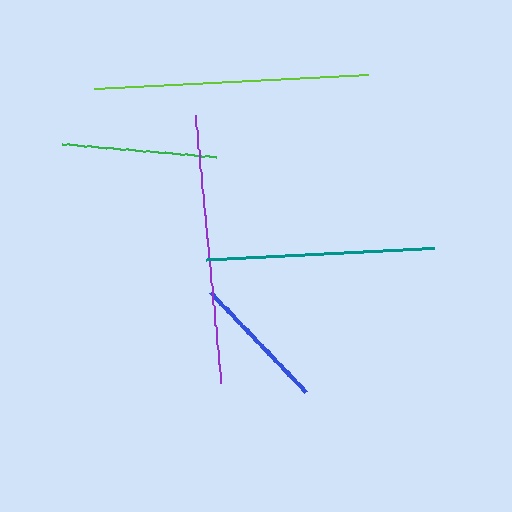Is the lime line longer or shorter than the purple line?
The lime line is longer than the purple line.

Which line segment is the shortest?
The blue line is the shortest at approximately 137 pixels.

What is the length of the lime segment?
The lime segment is approximately 274 pixels long.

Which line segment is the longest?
The lime line is the longest at approximately 274 pixels.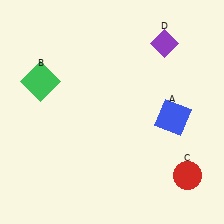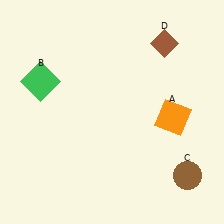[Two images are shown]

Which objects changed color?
A changed from blue to orange. C changed from red to brown. D changed from purple to brown.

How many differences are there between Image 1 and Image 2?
There are 3 differences between the two images.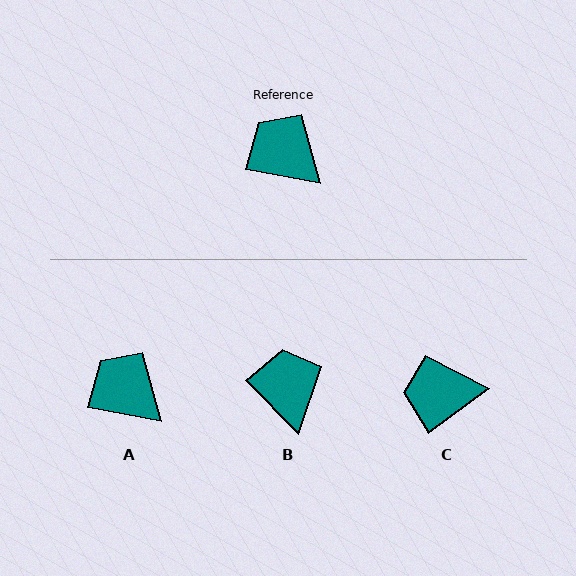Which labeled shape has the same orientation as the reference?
A.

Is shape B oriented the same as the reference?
No, it is off by about 34 degrees.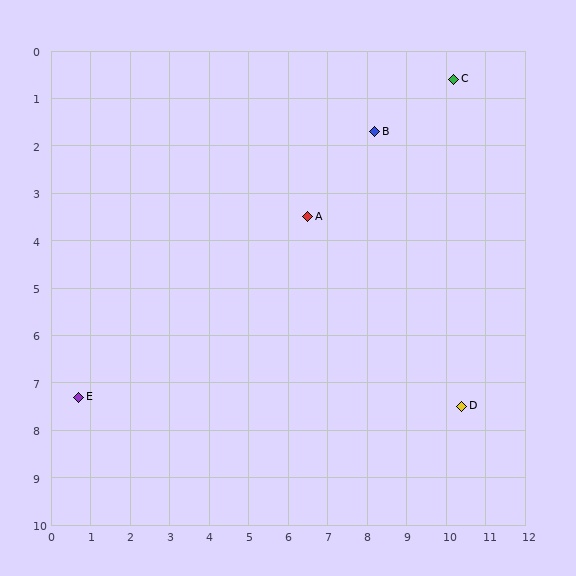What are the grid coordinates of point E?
Point E is at approximately (0.7, 7.3).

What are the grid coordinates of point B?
Point B is at approximately (8.2, 1.7).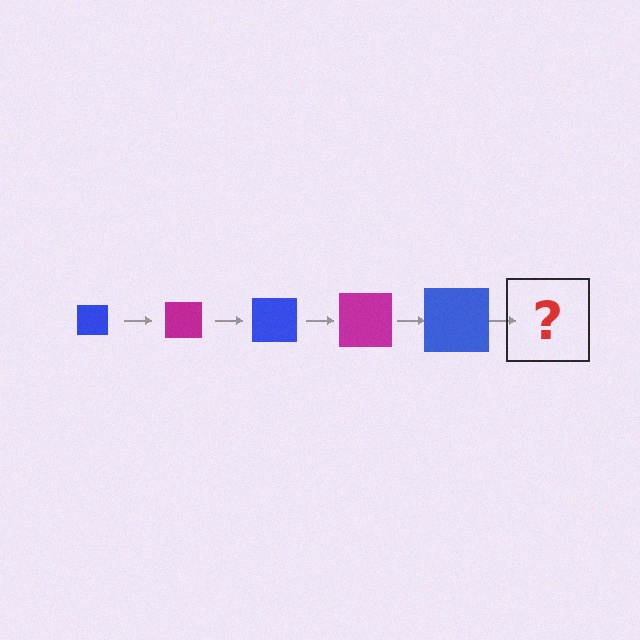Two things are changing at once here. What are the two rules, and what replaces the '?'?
The two rules are that the square grows larger each step and the color cycles through blue and magenta. The '?' should be a magenta square, larger than the previous one.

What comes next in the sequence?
The next element should be a magenta square, larger than the previous one.